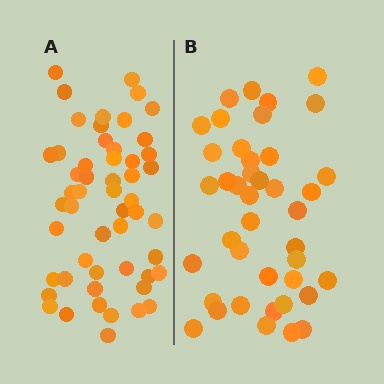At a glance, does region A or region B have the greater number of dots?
Region A (the left region) has more dots.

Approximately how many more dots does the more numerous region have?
Region A has roughly 12 or so more dots than region B.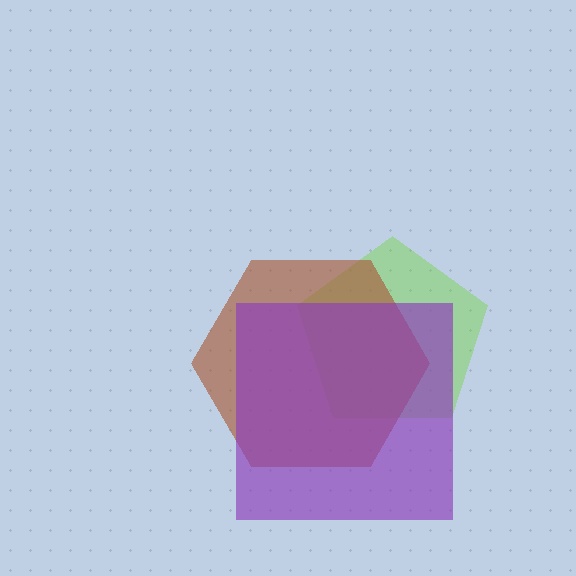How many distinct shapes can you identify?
There are 3 distinct shapes: a lime pentagon, a brown hexagon, a purple square.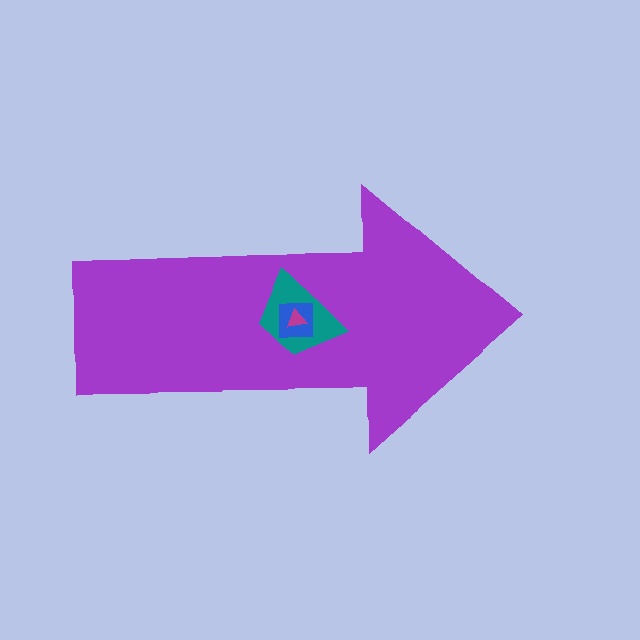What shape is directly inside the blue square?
The magenta triangle.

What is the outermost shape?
The purple arrow.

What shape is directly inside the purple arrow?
The teal trapezoid.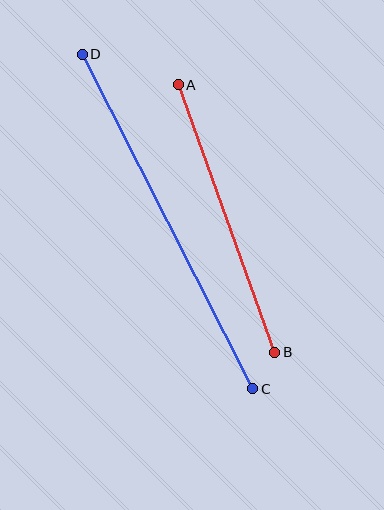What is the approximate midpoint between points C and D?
The midpoint is at approximately (167, 222) pixels.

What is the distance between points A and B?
The distance is approximately 284 pixels.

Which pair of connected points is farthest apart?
Points C and D are farthest apart.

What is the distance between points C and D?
The distance is approximately 376 pixels.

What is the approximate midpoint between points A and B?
The midpoint is at approximately (227, 218) pixels.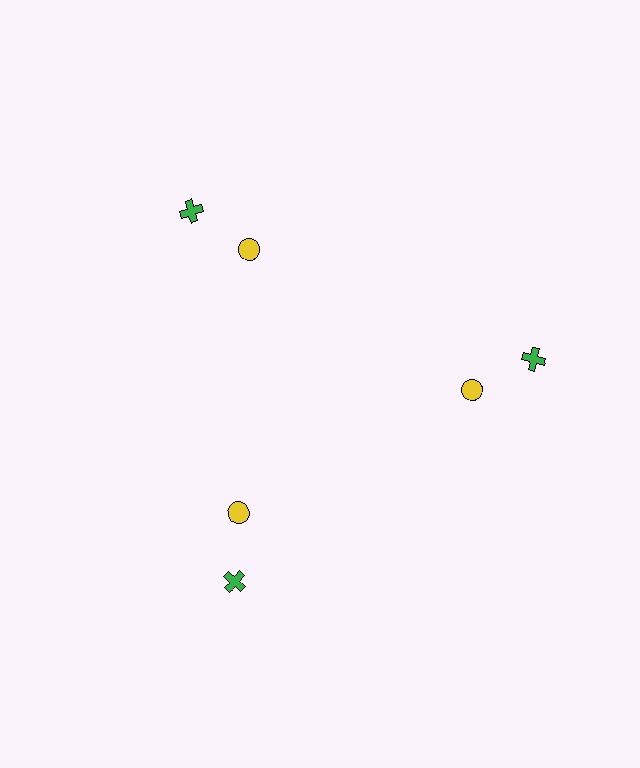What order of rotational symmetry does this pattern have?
This pattern has 3-fold rotational symmetry.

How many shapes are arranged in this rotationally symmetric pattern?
There are 6 shapes, arranged in 3 groups of 2.